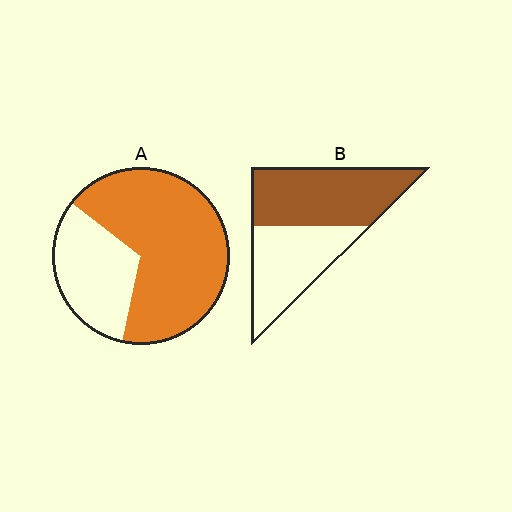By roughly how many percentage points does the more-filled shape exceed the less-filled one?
By roughly 15 percentage points (A over B).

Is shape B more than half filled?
Yes.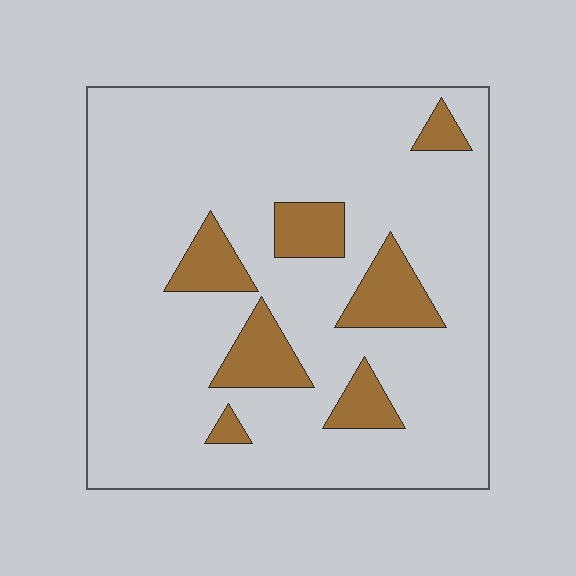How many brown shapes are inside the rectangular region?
7.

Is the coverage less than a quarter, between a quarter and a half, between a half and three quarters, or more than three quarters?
Less than a quarter.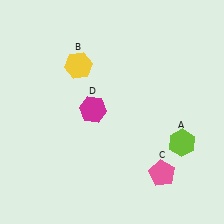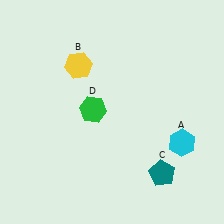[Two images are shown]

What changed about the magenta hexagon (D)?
In Image 1, D is magenta. In Image 2, it changed to green.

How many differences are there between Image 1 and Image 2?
There are 3 differences between the two images.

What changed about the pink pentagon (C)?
In Image 1, C is pink. In Image 2, it changed to teal.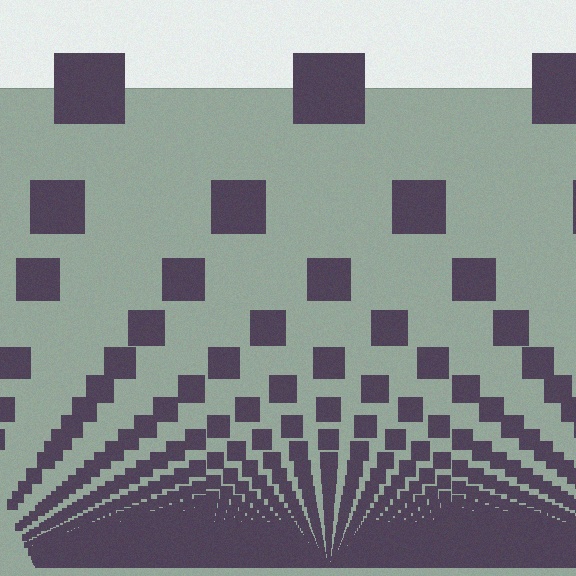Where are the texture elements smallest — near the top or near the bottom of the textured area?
Near the bottom.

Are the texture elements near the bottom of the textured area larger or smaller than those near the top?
Smaller. The gradient is inverted — elements near the bottom are smaller and denser.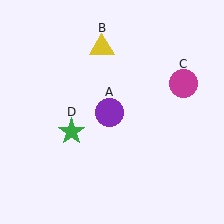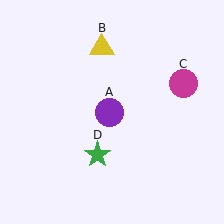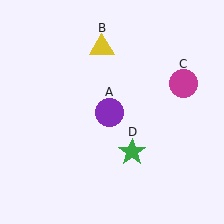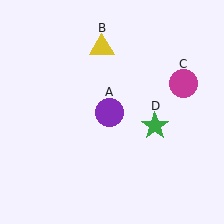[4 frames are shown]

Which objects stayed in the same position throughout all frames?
Purple circle (object A) and yellow triangle (object B) and magenta circle (object C) remained stationary.